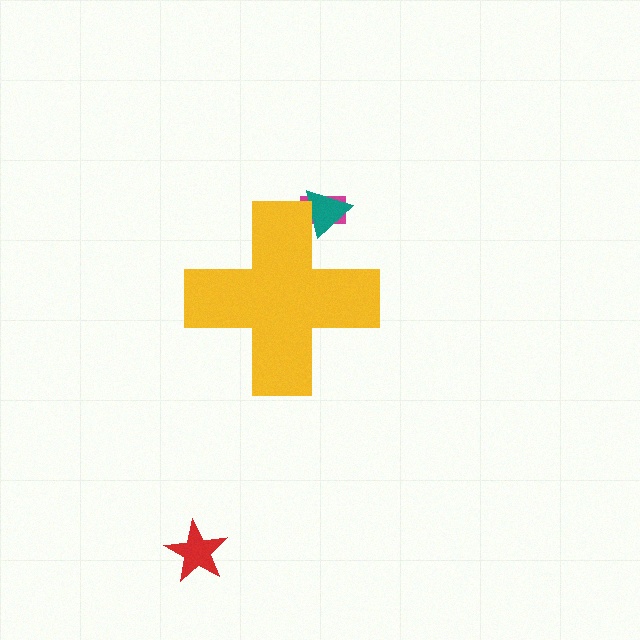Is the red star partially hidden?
No, the red star is fully visible.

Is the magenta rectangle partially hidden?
Yes, the magenta rectangle is partially hidden behind the yellow cross.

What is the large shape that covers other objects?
A yellow cross.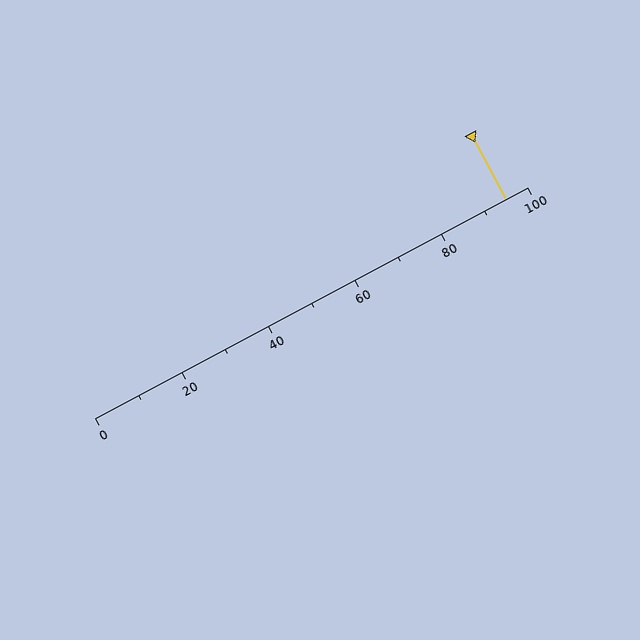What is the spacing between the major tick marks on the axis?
The major ticks are spaced 20 apart.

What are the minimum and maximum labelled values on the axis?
The axis runs from 0 to 100.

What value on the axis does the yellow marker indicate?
The marker indicates approximately 95.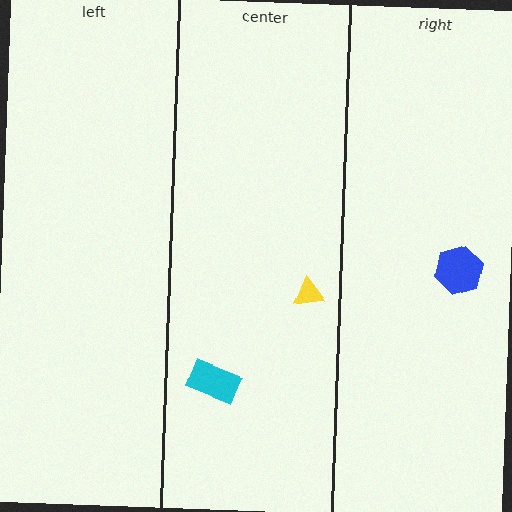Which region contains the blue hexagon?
The right region.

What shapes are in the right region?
The blue hexagon.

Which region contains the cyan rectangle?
The center region.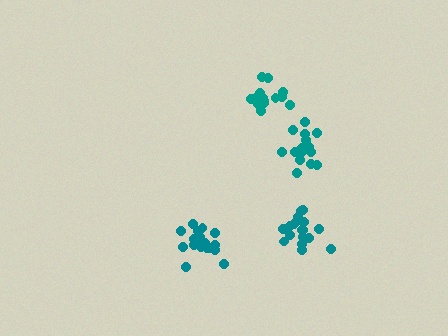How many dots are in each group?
Group 1: 19 dots, Group 2: 16 dots, Group 3: 20 dots, Group 4: 16 dots (71 total).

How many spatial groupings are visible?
There are 4 spatial groupings.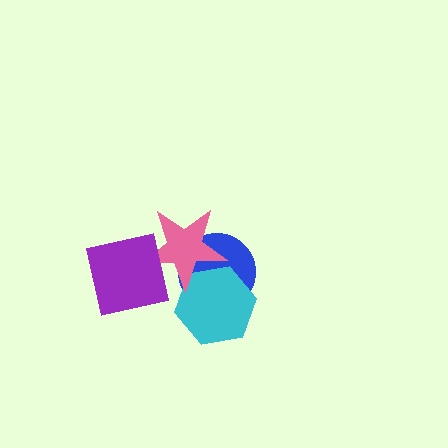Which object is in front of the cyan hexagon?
The pink star is in front of the cyan hexagon.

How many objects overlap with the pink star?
3 objects overlap with the pink star.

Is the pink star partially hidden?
Yes, it is partially covered by another shape.